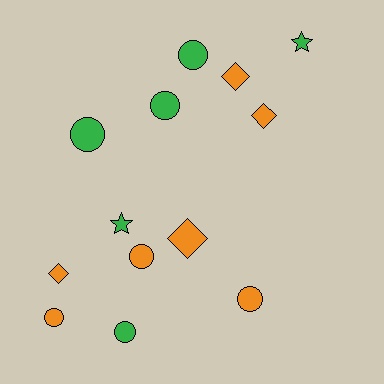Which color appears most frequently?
Orange, with 7 objects.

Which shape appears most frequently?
Circle, with 7 objects.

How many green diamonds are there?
There are no green diamonds.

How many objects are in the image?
There are 13 objects.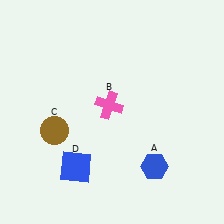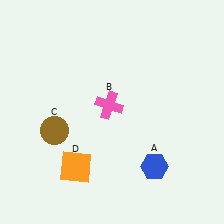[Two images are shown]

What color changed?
The square (D) changed from blue in Image 1 to orange in Image 2.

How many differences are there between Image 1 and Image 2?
There is 1 difference between the two images.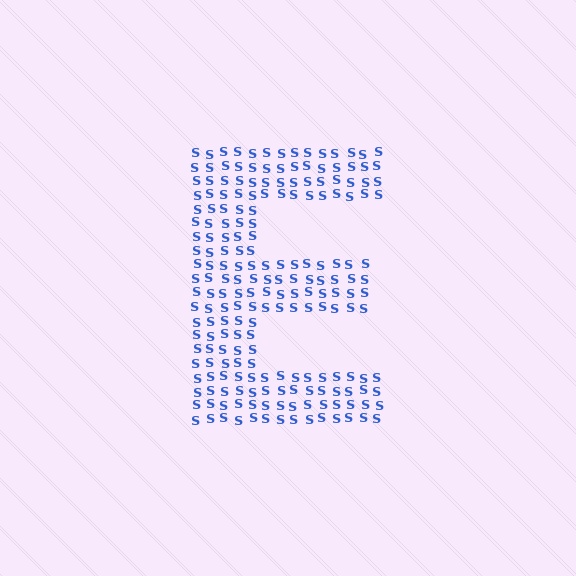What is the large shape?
The large shape is the letter E.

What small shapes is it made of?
It is made of small letter S's.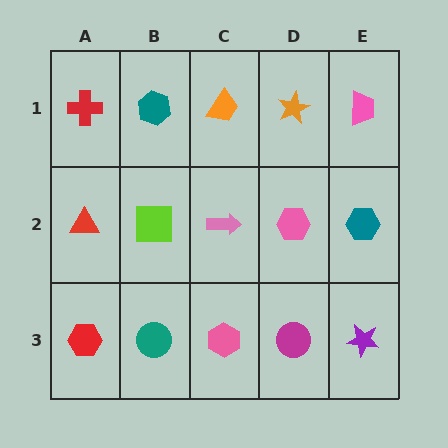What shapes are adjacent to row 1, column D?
A pink hexagon (row 2, column D), an orange trapezoid (row 1, column C), a pink trapezoid (row 1, column E).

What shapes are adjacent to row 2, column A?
A red cross (row 1, column A), a red hexagon (row 3, column A), a lime square (row 2, column B).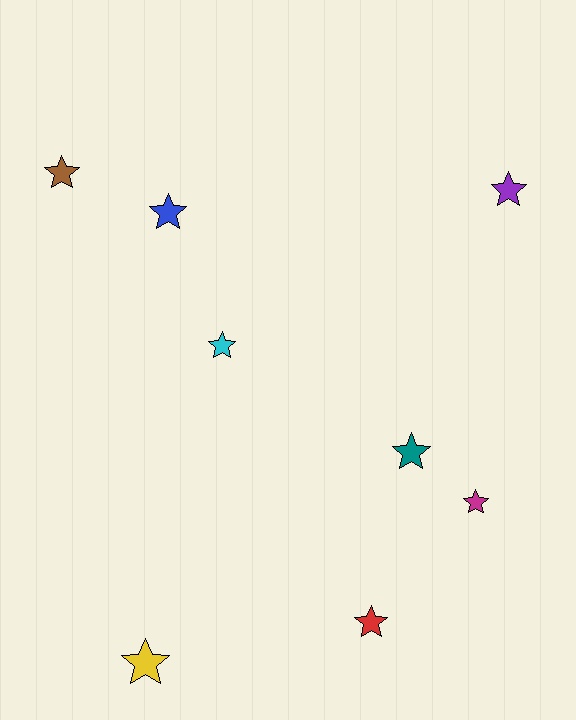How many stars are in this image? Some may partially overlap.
There are 8 stars.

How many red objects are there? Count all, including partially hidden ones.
There is 1 red object.